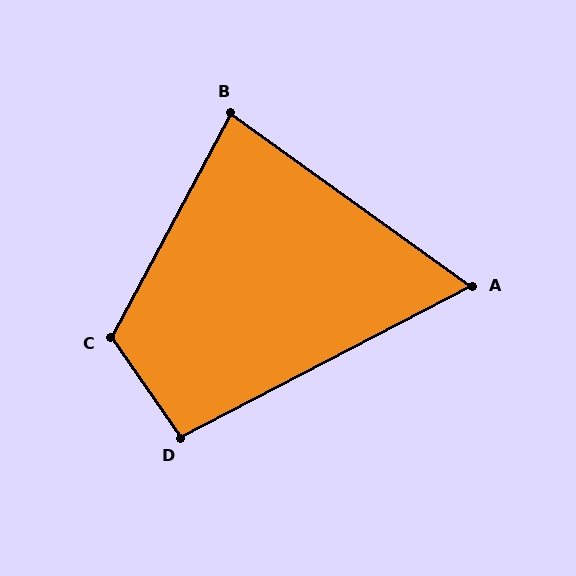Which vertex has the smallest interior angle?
A, at approximately 63 degrees.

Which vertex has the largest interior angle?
C, at approximately 117 degrees.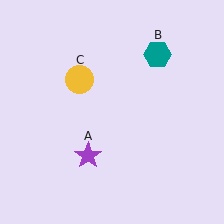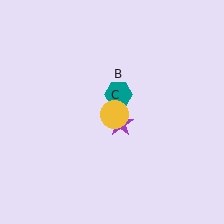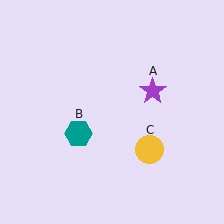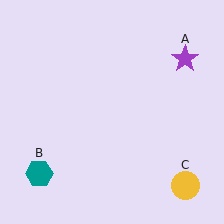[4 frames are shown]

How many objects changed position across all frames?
3 objects changed position: purple star (object A), teal hexagon (object B), yellow circle (object C).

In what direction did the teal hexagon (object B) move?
The teal hexagon (object B) moved down and to the left.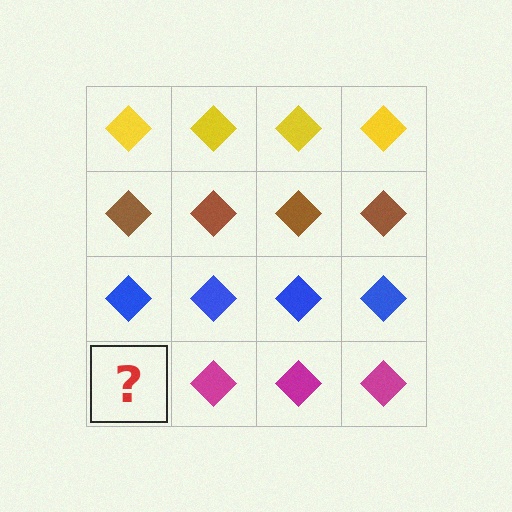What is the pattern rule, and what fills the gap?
The rule is that each row has a consistent color. The gap should be filled with a magenta diamond.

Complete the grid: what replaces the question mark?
The question mark should be replaced with a magenta diamond.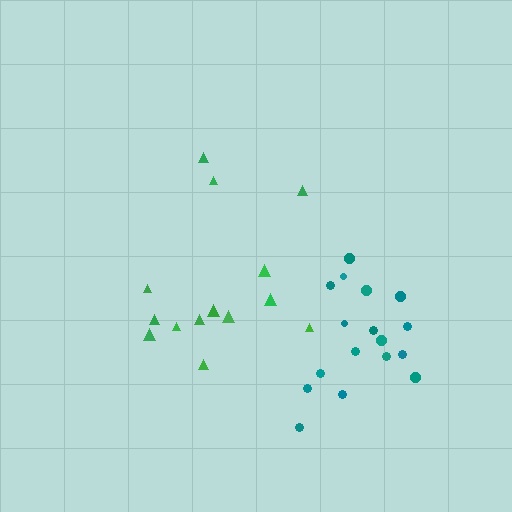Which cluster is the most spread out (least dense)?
Green.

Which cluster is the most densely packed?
Teal.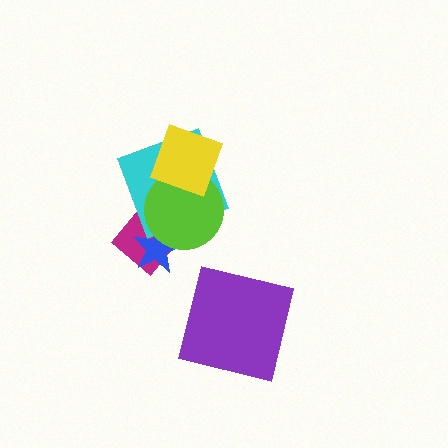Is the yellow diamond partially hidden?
No, no other shape covers it.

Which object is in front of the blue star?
The lime circle is in front of the blue star.